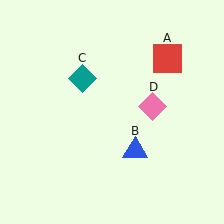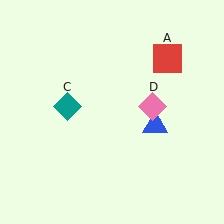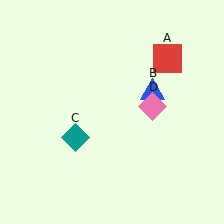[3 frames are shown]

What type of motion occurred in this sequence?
The blue triangle (object B), teal diamond (object C) rotated counterclockwise around the center of the scene.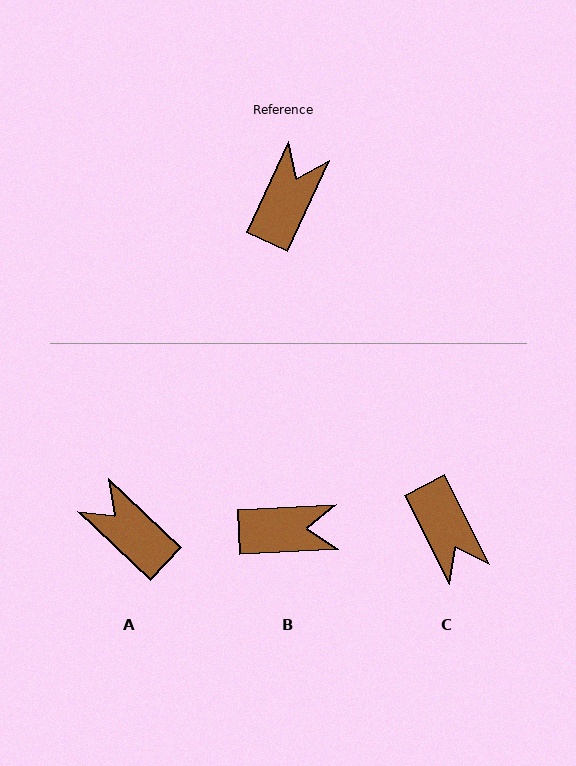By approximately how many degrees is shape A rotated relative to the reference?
Approximately 71 degrees counter-clockwise.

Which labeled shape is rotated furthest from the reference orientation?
C, about 128 degrees away.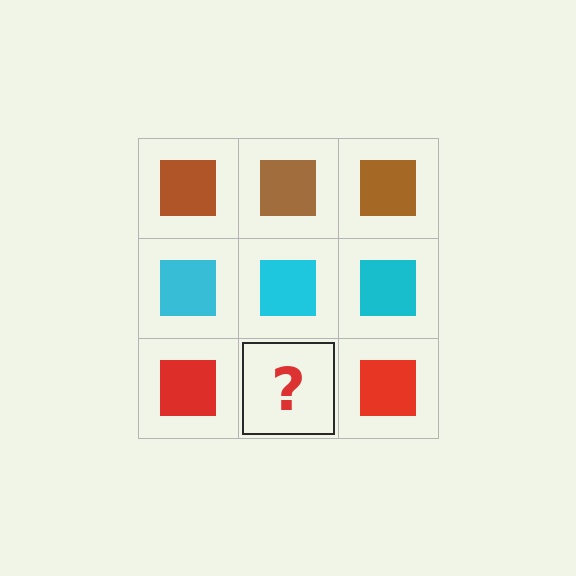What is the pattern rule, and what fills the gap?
The rule is that each row has a consistent color. The gap should be filled with a red square.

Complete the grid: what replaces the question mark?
The question mark should be replaced with a red square.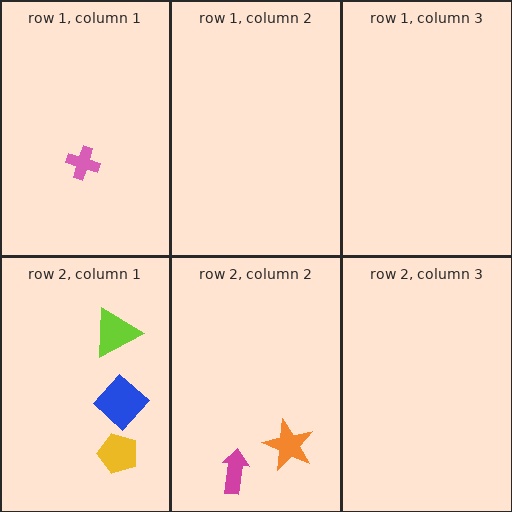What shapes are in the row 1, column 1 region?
The pink cross.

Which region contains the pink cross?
The row 1, column 1 region.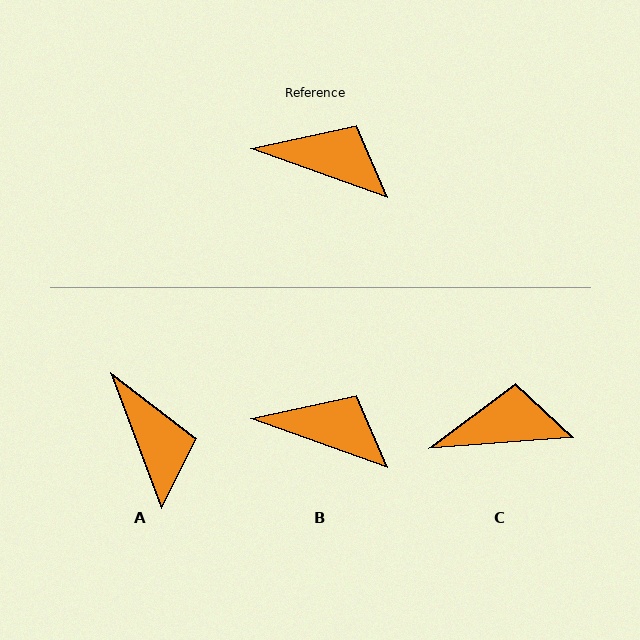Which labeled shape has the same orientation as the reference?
B.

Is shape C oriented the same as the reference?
No, it is off by about 25 degrees.